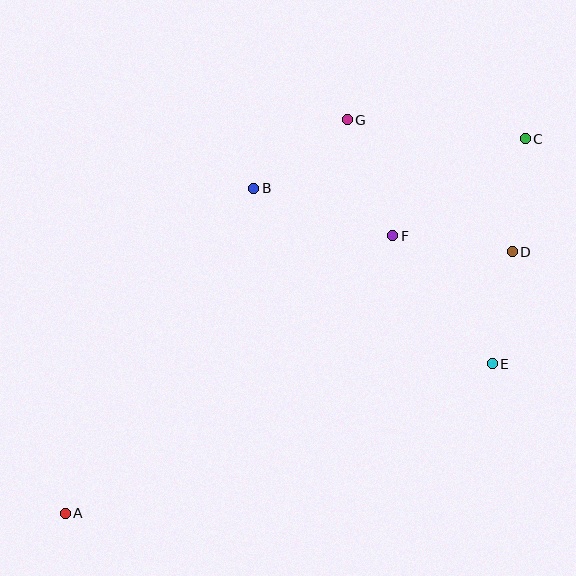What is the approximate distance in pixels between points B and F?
The distance between B and F is approximately 147 pixels.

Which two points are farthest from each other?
Points A and C are farthest from each other.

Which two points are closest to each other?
Points D and E are closest to each other.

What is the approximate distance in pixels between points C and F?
The distance between C and F is approximately 164 pixels.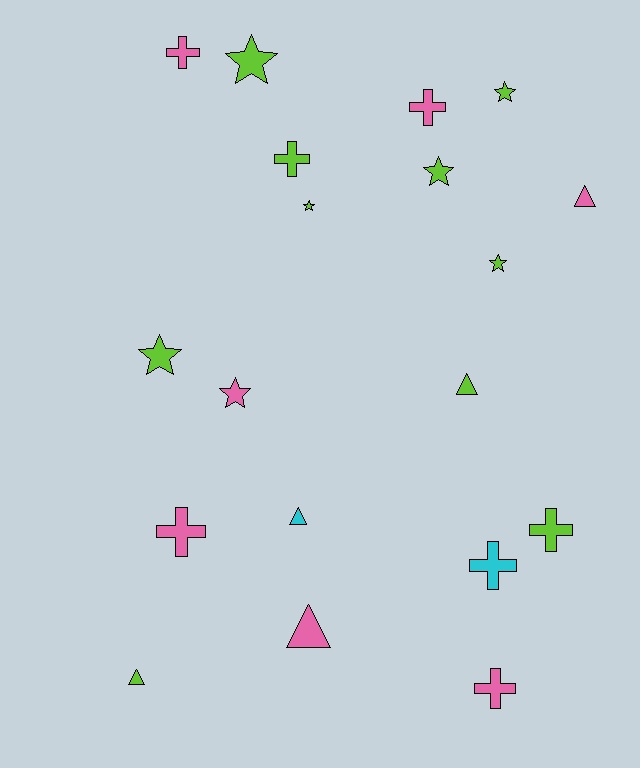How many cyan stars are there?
There are no cyan stars.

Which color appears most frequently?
Lime, with 10 objects.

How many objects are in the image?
There are 19 objects.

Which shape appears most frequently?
Cross, with 7 objects.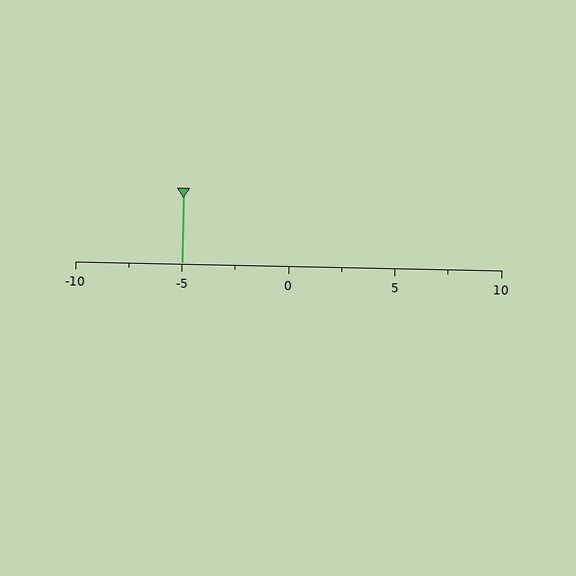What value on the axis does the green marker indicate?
The marker indicates approximately -5.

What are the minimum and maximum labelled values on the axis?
The axis runs from -10 to 10.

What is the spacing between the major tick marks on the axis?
The major ticks are spaced 5 apart.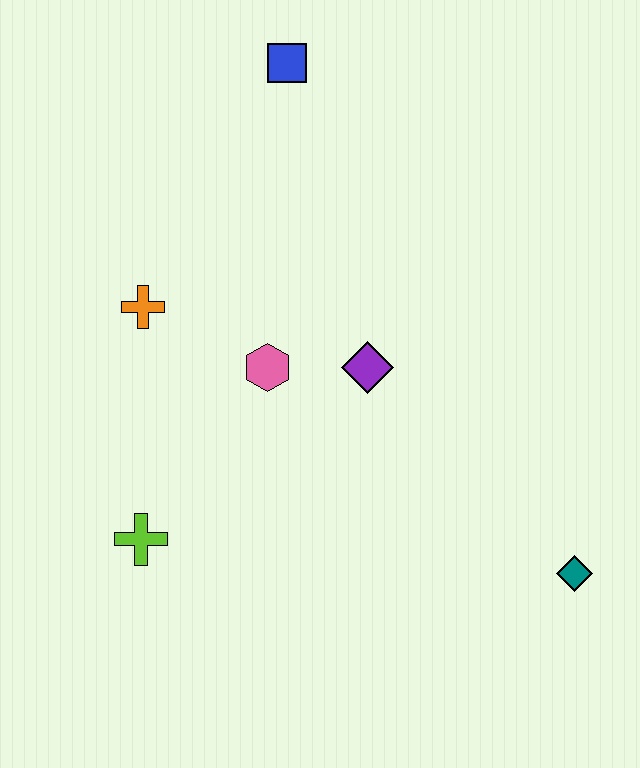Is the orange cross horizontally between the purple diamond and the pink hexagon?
No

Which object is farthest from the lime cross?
The blue square is farthest from the lime cross.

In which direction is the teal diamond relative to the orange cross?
The teal diamond is to the right of the orange cross.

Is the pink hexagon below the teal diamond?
No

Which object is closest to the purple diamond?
The pink hexagon is closest to the purple diamond.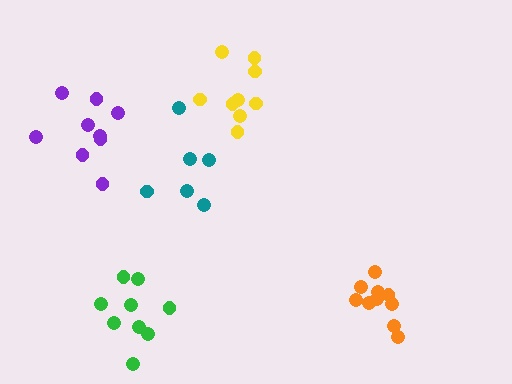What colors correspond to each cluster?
The clusters are colored: teal, purple, yellow, green, orange.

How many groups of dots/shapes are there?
There are 5 groups.